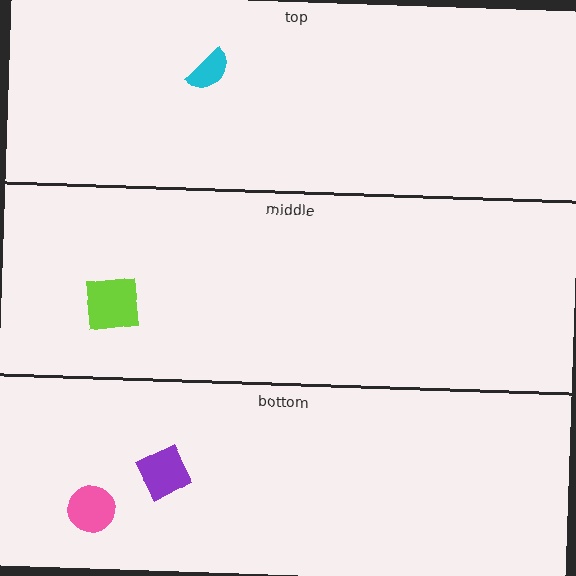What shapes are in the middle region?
The lime square.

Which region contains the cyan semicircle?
The top region.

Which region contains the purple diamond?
The bottom region.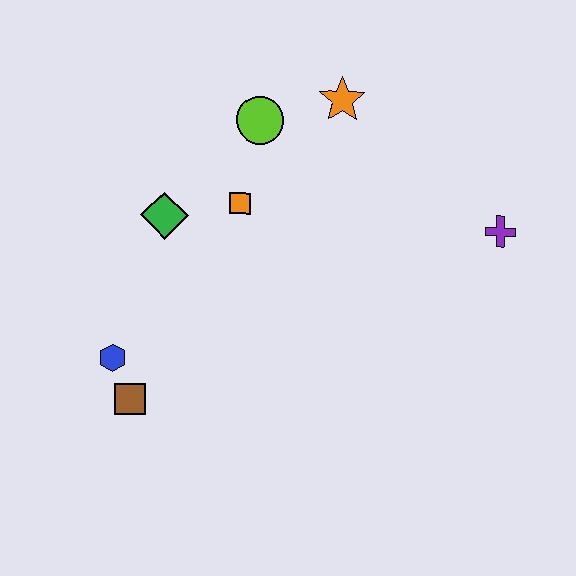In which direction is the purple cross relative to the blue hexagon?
The purple cross is to the right of the blue hexagon.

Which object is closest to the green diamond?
The orange square is closest to the green diamond.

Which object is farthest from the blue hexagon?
The purple cross is farthest from the blue hexagon.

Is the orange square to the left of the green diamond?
No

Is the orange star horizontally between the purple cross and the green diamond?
Yes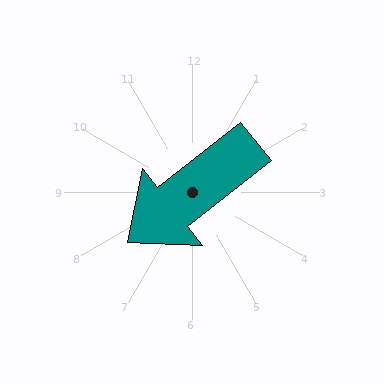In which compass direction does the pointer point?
Southwest.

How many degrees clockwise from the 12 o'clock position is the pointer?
Approximately 232 degrees.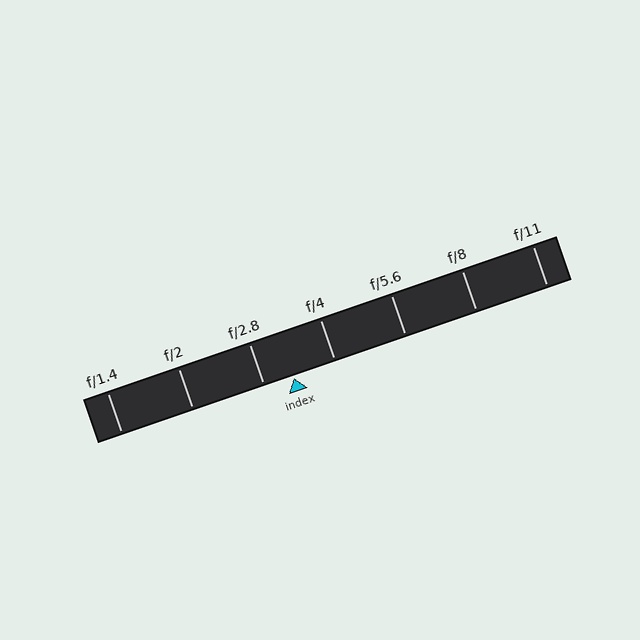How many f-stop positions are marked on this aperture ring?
There are 7 f-stop positions marked.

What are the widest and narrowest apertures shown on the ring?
The widest aperture shown is f/1.4 and the narrowest is f/11.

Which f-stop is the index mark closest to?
The index mark is closest to f/2.8.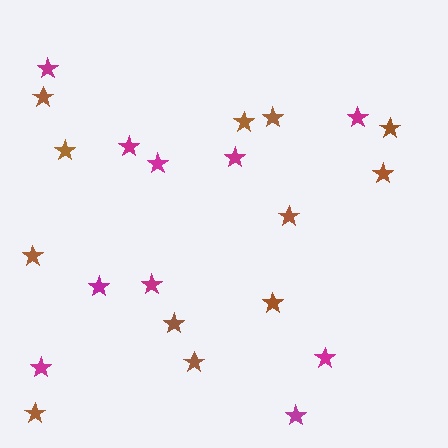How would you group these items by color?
There are 2 groups: one group of brown stars (12) and one group of magenta stars (10).